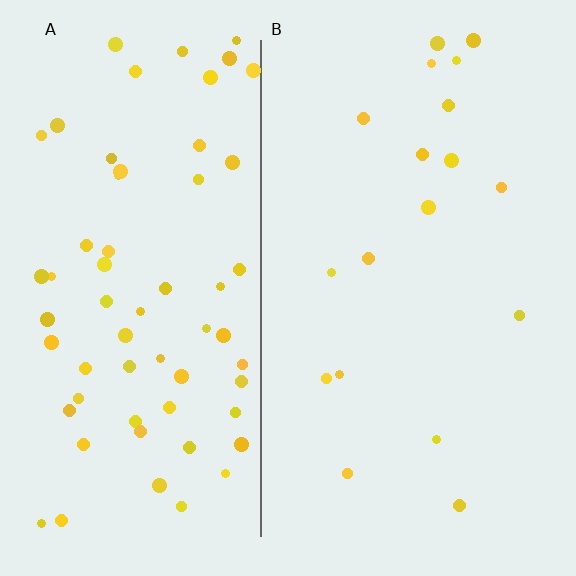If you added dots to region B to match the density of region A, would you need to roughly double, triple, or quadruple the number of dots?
Approximately triple.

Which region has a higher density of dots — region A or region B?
A (the left).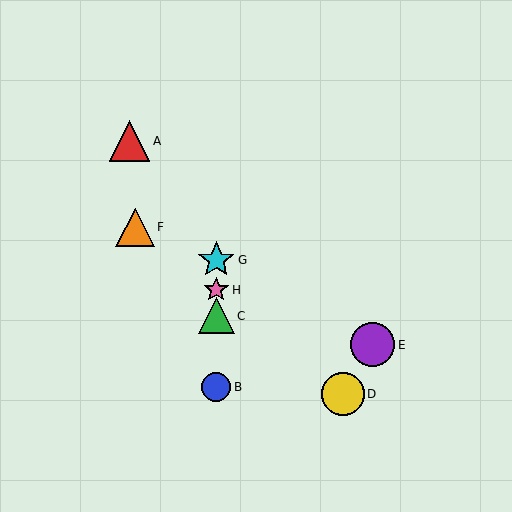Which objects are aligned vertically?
Objects B, C, G, H are aligned vertically.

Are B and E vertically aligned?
No, B is at x≈216 and E is at x≈373.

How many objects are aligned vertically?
4 objects (B, C, G, H) are aligned vertically.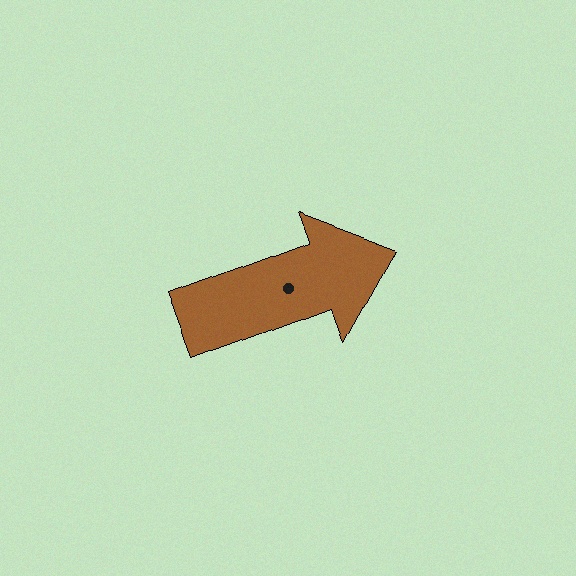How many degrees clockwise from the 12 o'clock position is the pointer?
Approximately 70 degrees.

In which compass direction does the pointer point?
East.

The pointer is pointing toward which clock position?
Roughly 2 o'clock.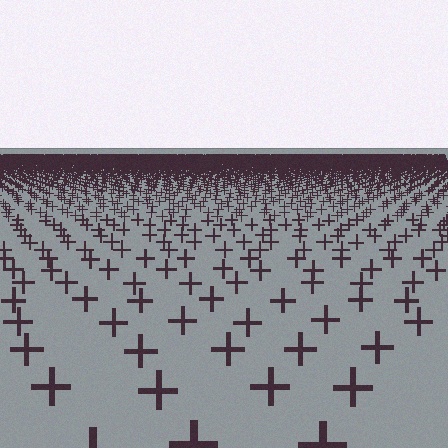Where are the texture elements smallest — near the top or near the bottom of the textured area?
Near the top.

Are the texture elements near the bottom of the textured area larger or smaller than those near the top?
Larger. Near the bottom, elements are closer to the viewer and appear at a bigger on-screen size.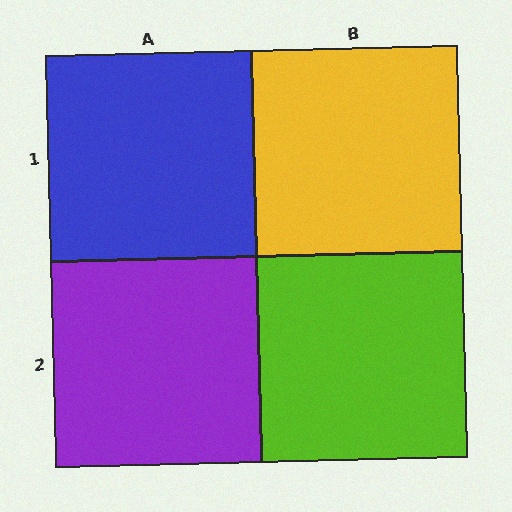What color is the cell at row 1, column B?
Yellow.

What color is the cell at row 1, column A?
Blue.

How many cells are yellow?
1 cell is yellow.